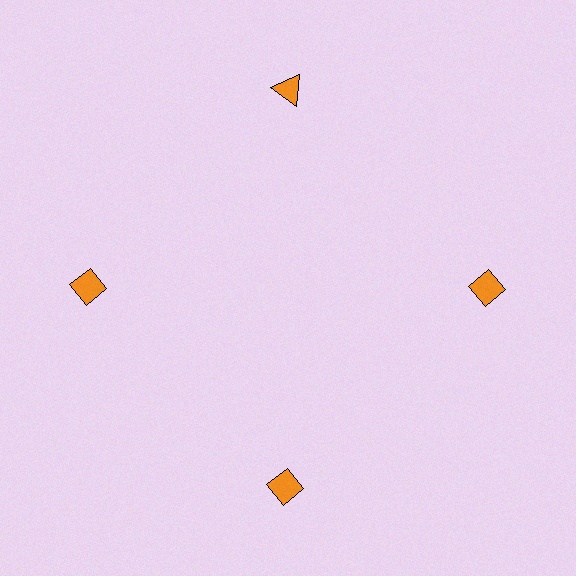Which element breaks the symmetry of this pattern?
The orange triangle at roughly the 12 o'clock position breaks the symmetry. All other shapes are orange diamonds.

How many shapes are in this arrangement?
There are 4 shapes arranged in a ring pattern.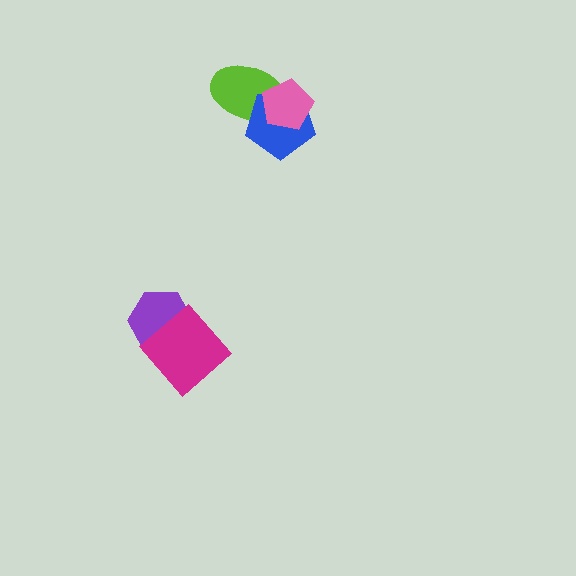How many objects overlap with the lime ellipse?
2 objects overlap with the lime ellipse.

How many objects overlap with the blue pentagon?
2 objects overlap with the blue pentagon.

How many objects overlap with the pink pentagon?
2 objects overlap with the pink pentagon.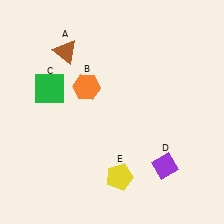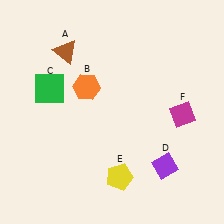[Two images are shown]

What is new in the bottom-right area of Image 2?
A magenta diamond (F) was added in the bottom-right area of Image 2.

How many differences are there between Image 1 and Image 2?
There is 1 difference between the two images.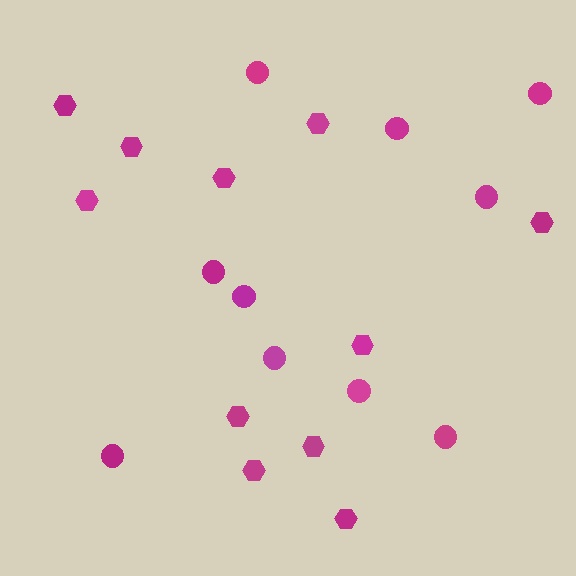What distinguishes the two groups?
There are 2 groups: one group of circles (10) and one group of hexagons (11).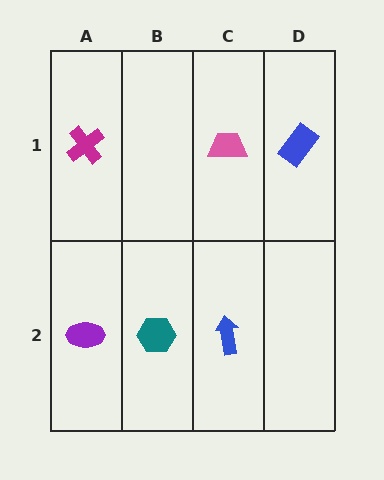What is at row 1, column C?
A pink trapezoid.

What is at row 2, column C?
A blue arrow.